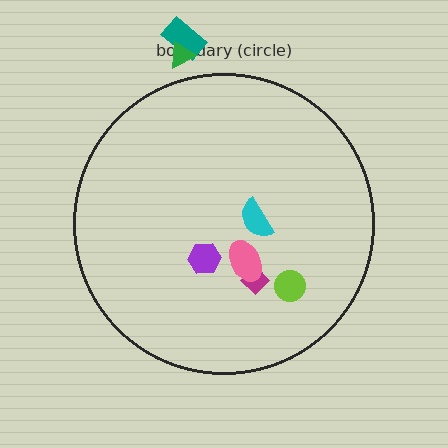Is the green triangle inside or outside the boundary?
Outside.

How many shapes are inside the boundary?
5 inside, 2 outside.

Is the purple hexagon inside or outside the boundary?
Inside.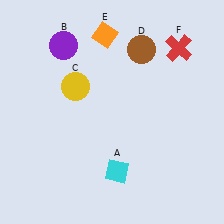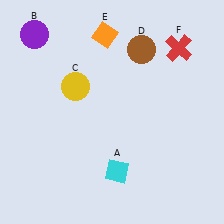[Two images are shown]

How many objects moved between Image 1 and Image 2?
1 object moved between the two images.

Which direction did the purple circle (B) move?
The purple circle (B) moved left.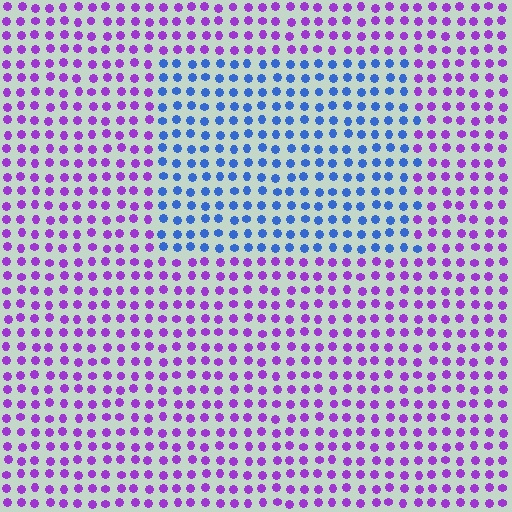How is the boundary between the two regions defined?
The boundary is defined purely by a slight shift in hue (about 61 degrees). Spacing, size, and orientation are identical on both sides.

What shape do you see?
I see a rectangle.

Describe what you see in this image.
The image is filled with small purple elements in a uniform arrangement. A rectangle-shaped region is visible where the elements are tinted to a slightly different hue, forming a subtle color boundary.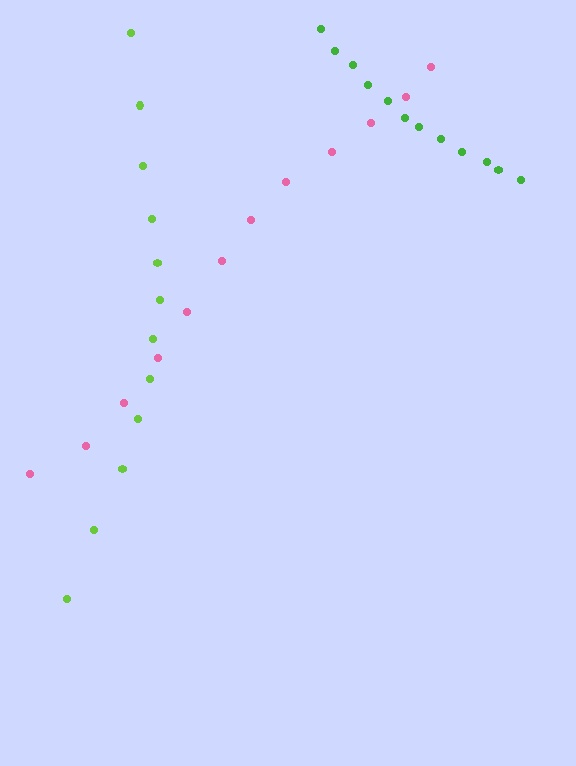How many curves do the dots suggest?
There are 3 distinct paths.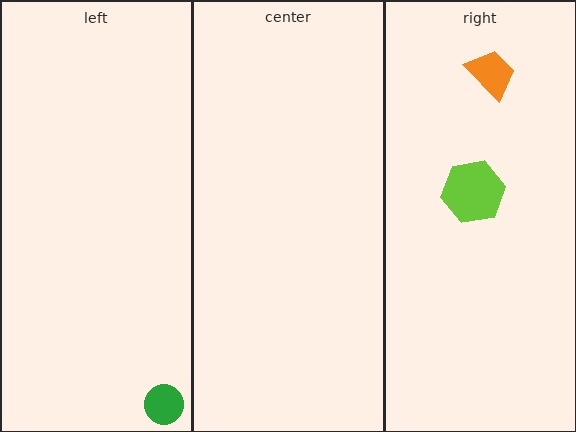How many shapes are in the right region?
2.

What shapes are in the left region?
The green circle.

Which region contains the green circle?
The left region.